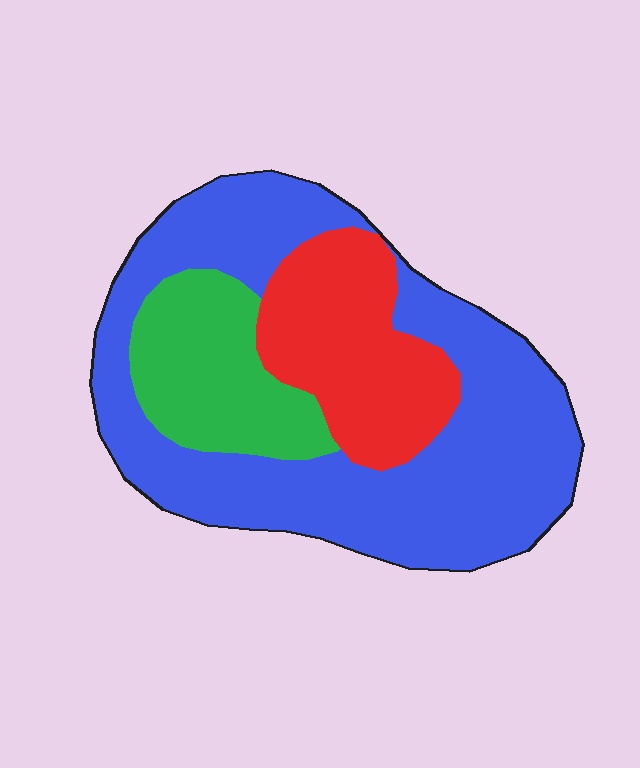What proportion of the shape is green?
Green covers roughly 20% of the shape.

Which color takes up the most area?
Blue, at roughly 60%.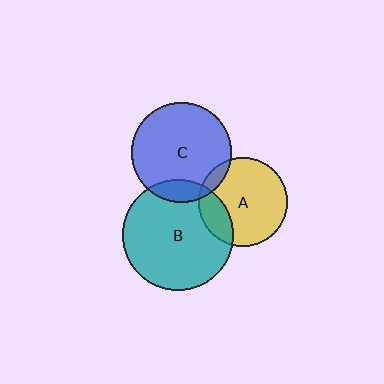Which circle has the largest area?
Circle B (teal).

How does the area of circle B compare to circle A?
Approximately 1.6 times.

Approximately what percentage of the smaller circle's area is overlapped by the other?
Approximately 10%.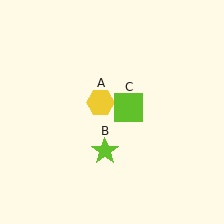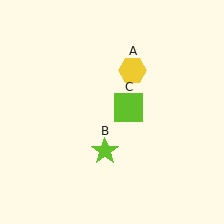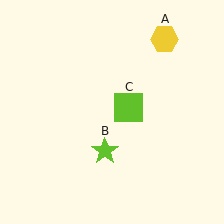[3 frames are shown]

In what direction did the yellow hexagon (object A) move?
The yellow hexagon (object A) moved up and to the right.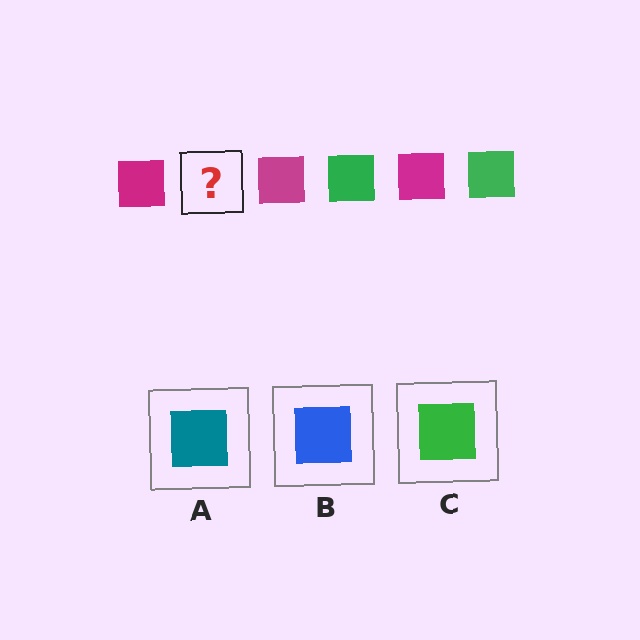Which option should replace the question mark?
Option C.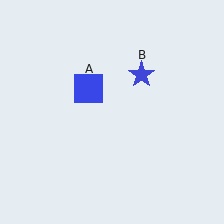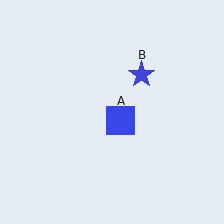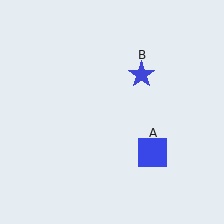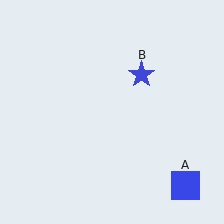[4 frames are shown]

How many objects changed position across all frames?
1 object changed position: blue square (object A).